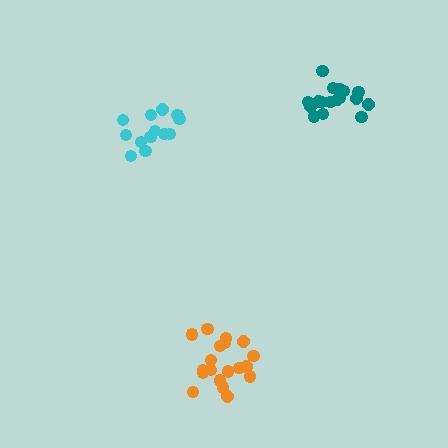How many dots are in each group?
Group 1: 13 dots, Group 2: 17 dots, Group 3: 19 dots (49 total).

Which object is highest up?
The teal cluster is topmost.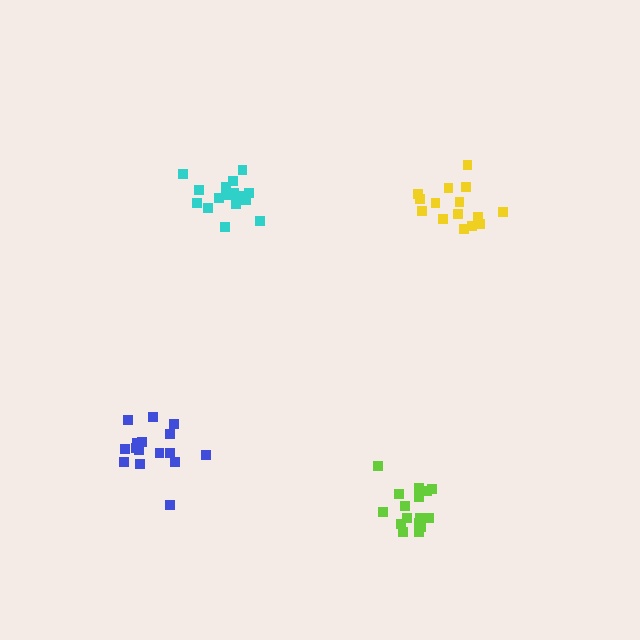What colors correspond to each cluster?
The clusters are colored: cyan, blue, yellow, lime.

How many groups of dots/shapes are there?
There are 4 groups.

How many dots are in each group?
Group 1: 17 dots, Group 2: 16 dots, Group 3: 15 dots, Group 4: 16 dots (64 total).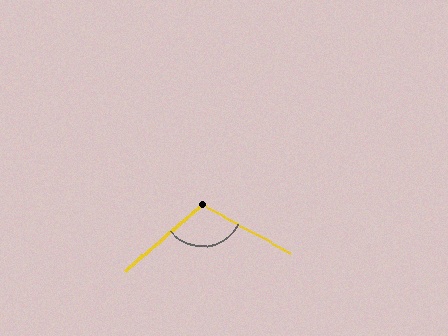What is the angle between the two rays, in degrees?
Approximately 110 degrees.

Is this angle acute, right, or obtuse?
It is obtuse.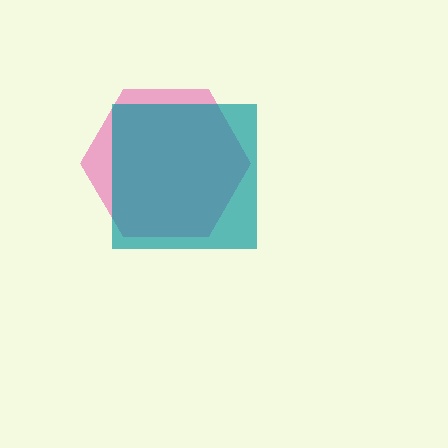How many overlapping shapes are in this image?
There are 2 overlapping shapes in the image.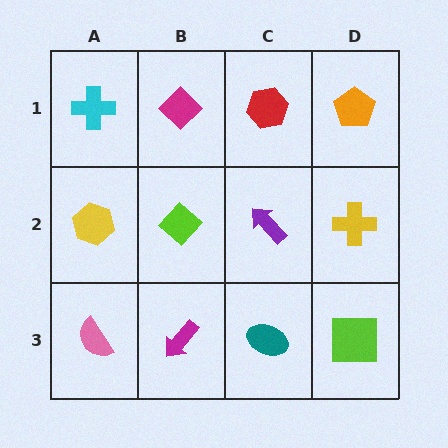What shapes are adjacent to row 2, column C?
A red hexagon (row 1, column C), a teal ellipse (row 3, column C), a lime diamond (row 2, column B), a yellow cross (row 2, column D).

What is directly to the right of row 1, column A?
A magenta diamond.